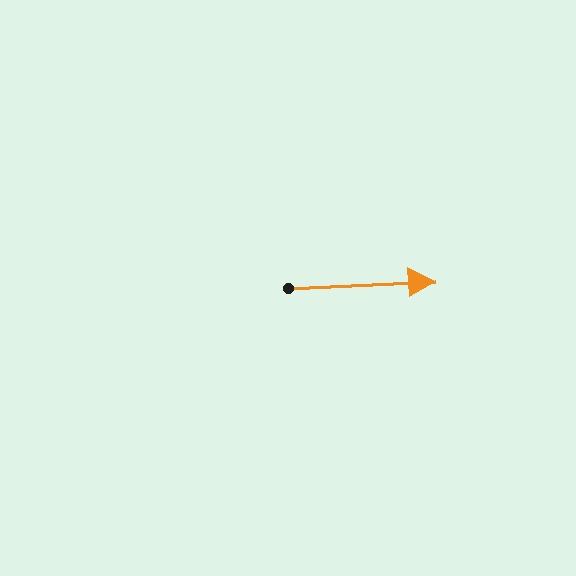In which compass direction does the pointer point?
East.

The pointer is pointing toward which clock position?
Roughly 3 o'clock.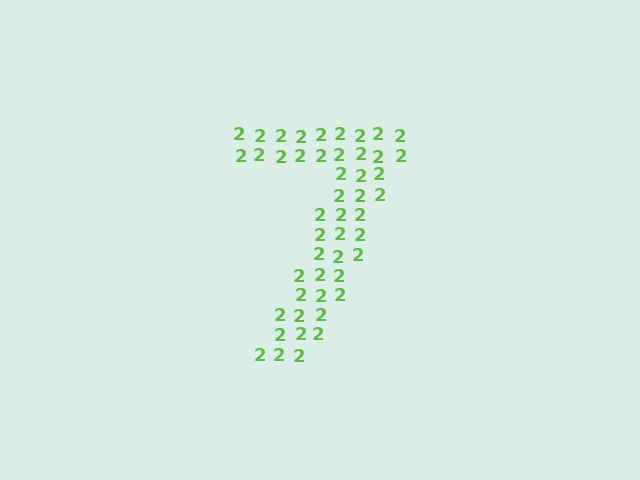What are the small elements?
The small elements are digit 2's.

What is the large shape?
The large shape is the digit 7.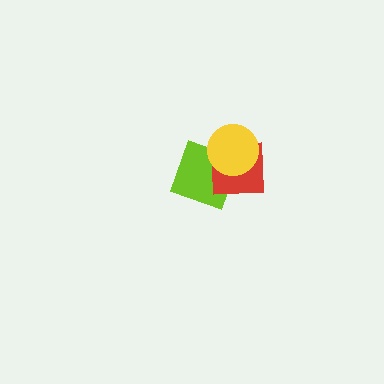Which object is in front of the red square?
The yellow circle is in front of the red square.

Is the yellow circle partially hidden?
No, no other shape covers it.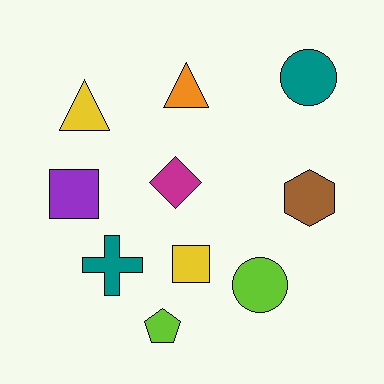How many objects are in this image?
There are 10 objects.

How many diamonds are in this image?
There is 1 diamond.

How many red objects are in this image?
There are no red objects.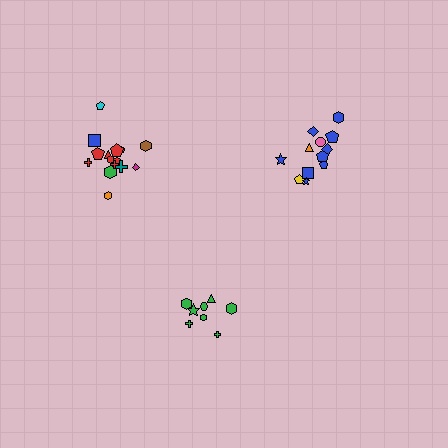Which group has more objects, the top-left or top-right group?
The top-left group.